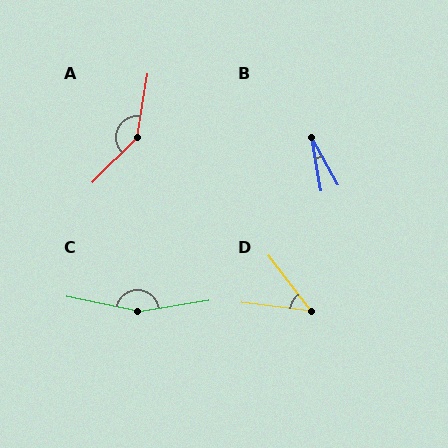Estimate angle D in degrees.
Approximately 45 degrees.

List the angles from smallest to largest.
B (19°), D (45°), A (145°), C (159°).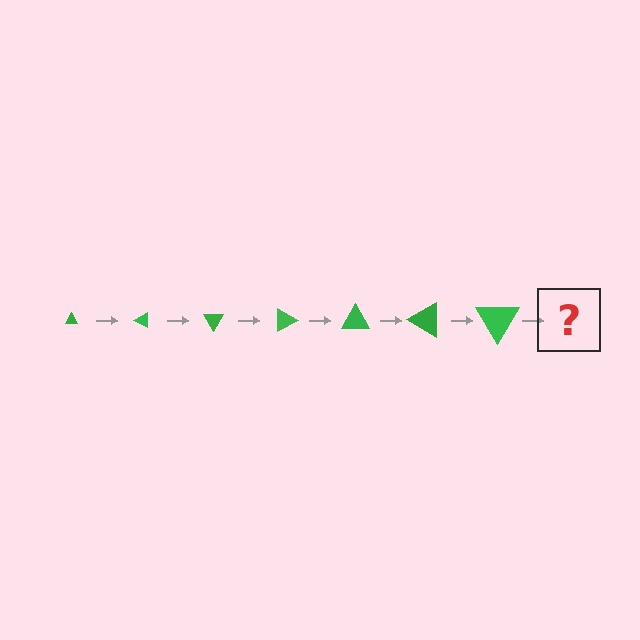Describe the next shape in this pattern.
It should be a triangle, larger than the previous one and rotated 210 degrees from the start.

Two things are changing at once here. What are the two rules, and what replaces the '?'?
The two rules are that the triangle grows larger each step and it rotates 30 degrees each step. The '?' should be a triangle, larger than the previous one and rotated 210 degrees from the start.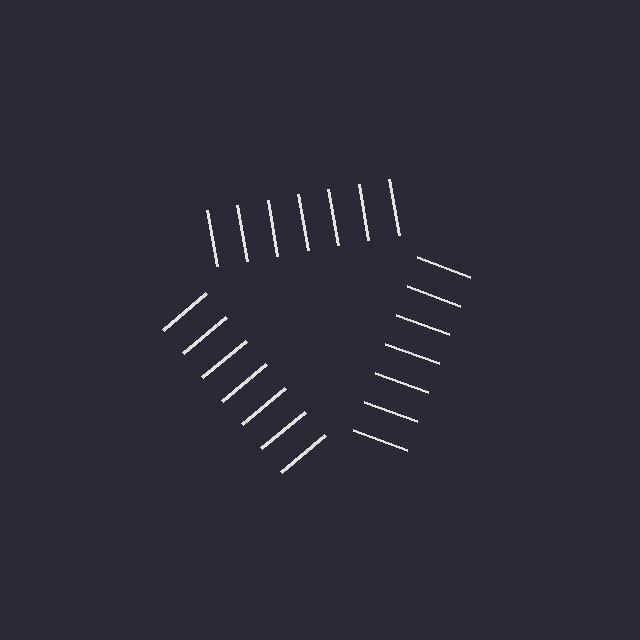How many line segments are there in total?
21 — 7 along each of the 3 edges.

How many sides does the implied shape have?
3 sides — the line-ends trace a triangle.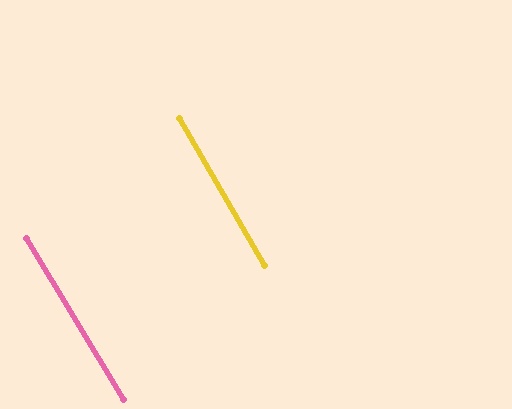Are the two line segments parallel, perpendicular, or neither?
Parallel — their directions differ by only 1.0°.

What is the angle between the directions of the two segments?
Approximately 1 degree.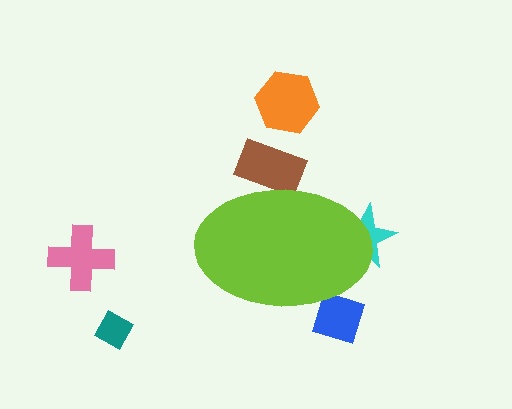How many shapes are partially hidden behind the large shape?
3 shapes are partially hidden.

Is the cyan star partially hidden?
Yes, the cyan star is partially hidden behind the lime ellipse.